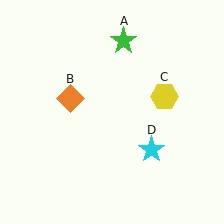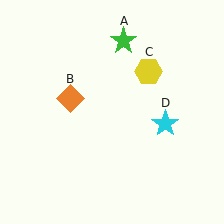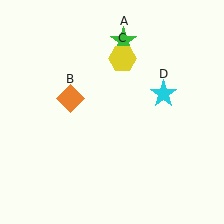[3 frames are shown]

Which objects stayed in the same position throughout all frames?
Green star (object A) and orange diamond (object B) remained stationary.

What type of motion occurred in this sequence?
The yellow hexagon (object C), cyan star (object D) rotated counterclockwise around the center of the scene.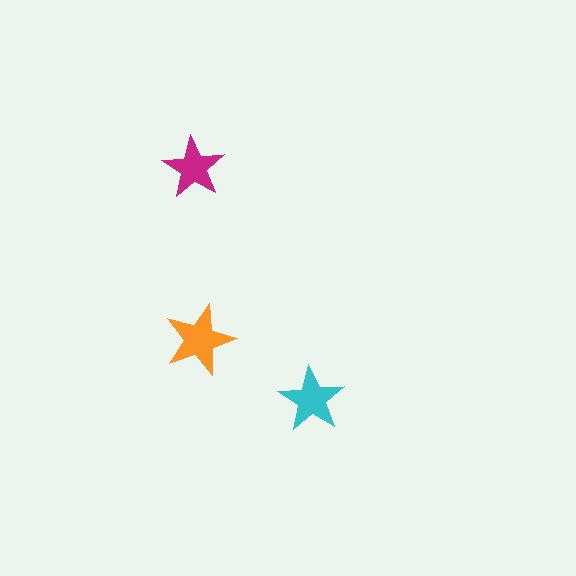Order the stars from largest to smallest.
the orange one, the cyan one, the magenta one.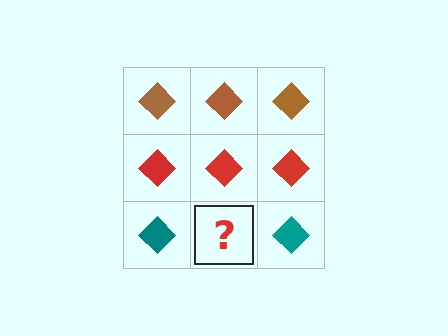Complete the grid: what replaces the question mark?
The question mark should be replaced with a teal diamond.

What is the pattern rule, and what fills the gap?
The rule is that each row has a consistent color. The gap should be filled with a teal diamond.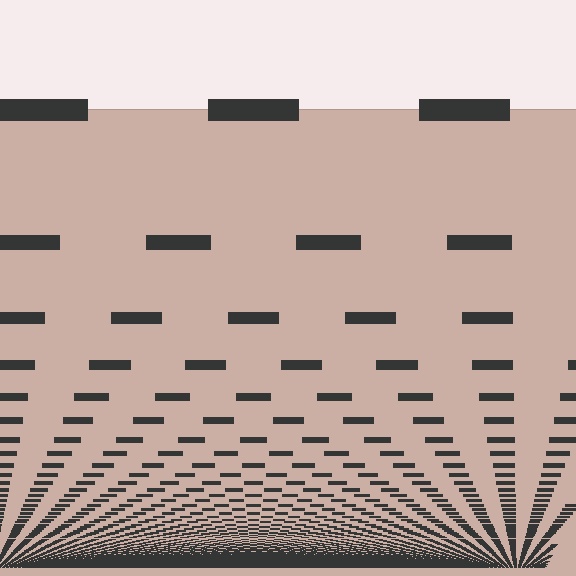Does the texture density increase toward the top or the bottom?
Density increases toward the bottom.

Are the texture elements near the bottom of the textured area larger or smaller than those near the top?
Smaller. The gradient is inverted — elements near the bottom are smaller and denser.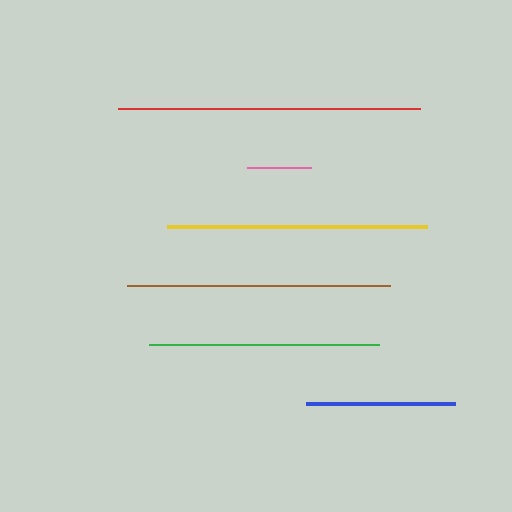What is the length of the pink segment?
The pink segment is approximately 64 pixels long.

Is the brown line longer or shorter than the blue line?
The brown line is longer than the blue line.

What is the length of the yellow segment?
The yellow segment is approximately 260 pixels long.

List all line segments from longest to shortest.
From longest to shortest: red, brown, yellow, green, blue, pink.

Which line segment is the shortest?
The pink line is the shortest at approximately 64 pixels.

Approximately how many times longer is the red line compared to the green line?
The red line is approximately 1.3 times the length of the green line.